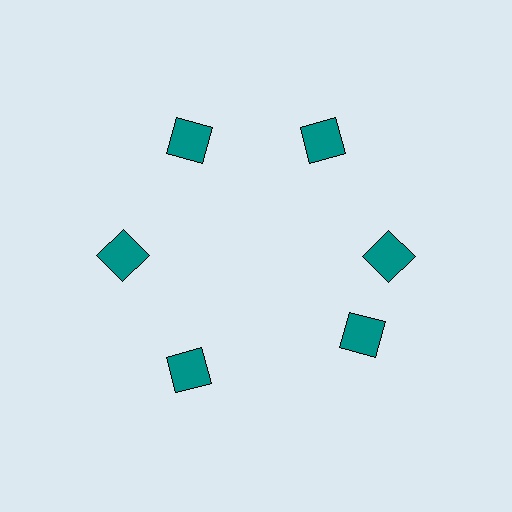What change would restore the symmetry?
The symmetry would be restored by rotating it back into even spacing with its neighbors so that all 6 squares sit at equal angles and equal distance from the center.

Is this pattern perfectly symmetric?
No. The 6 teal squares are arranged in a ring, but one element near the 5 o'clock position is rotated out of alignment along the ring, breaking the 6-fold rotational symmetry.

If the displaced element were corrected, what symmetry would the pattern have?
It would have 6-fold rotational symmetry — the pattern would map onto itself every 60 degrees.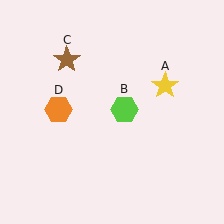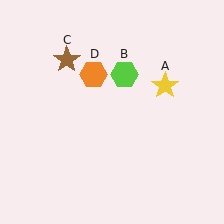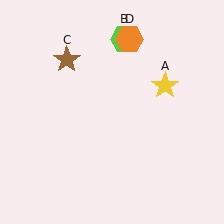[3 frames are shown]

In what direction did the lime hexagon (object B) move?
The lime hexagon (object B) moved up.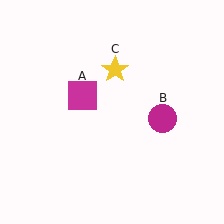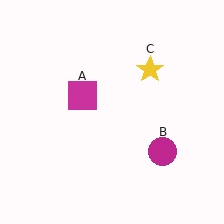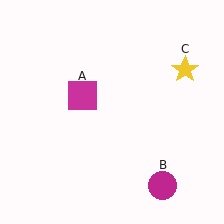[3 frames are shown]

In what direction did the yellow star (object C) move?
The yellow star (object C) moved right.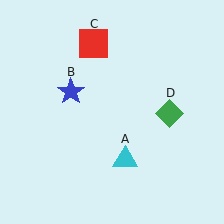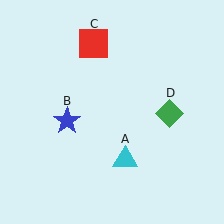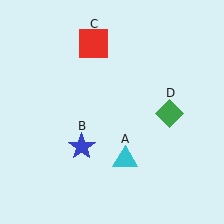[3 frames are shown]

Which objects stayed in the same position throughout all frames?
Cyan triangle (object A) and red square (object C) and green diamond (object D) remained stationary.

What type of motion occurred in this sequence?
The blue star (object B) rotated counterclockwise around the center of the scene.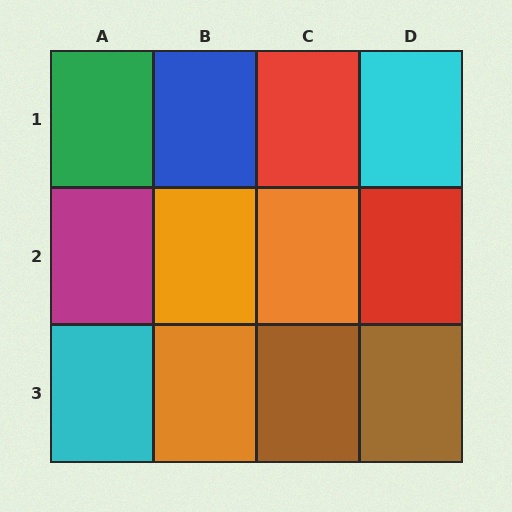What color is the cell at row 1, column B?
Blue.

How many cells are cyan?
2 cells are cyan.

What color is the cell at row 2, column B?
Orange.